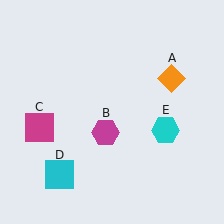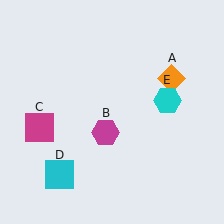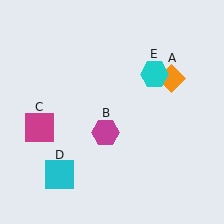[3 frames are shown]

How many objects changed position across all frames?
1 object changed position: cyan hexagon (object E).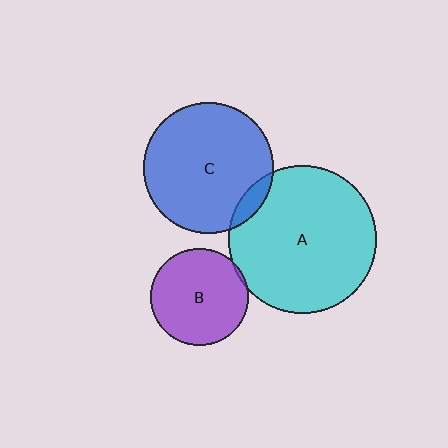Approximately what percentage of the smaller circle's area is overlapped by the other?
Approximately 5%.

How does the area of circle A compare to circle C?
Approximately 1.3 times.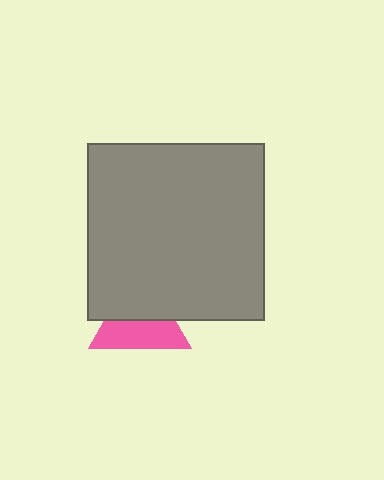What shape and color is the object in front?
The object in front is a gray square.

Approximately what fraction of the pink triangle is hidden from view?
Roughly 48% of the pink triangle is hidden behind the gray square.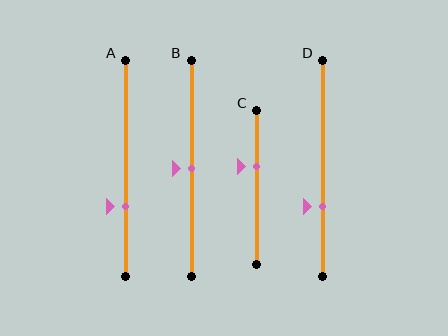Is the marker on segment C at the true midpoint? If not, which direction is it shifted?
No, the marker on segment C is shifted upward by about 13% of the segment length.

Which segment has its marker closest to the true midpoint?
Segment B has its marker closest to the true midpoint.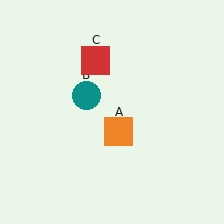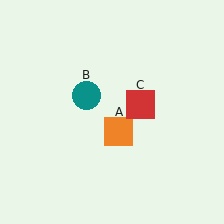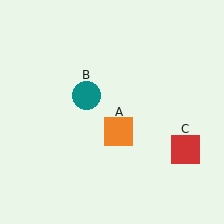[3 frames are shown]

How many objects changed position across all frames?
1 object changed position: red square (object C).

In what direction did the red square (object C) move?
The red square (object C) moved down and to the right.